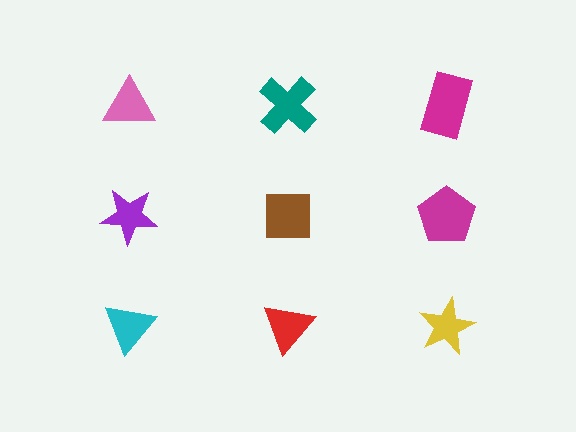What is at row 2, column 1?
A purple star.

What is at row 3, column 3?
A yellow star.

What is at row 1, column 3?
A magenta rectangle.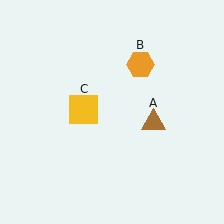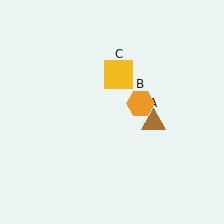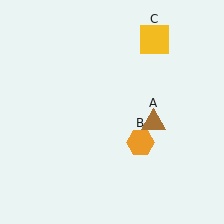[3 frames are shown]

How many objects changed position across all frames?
2 objects changed position: orange hexagon (object B), yellow square (object C).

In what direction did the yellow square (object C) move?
The yellow square (object C) moved up and to the right.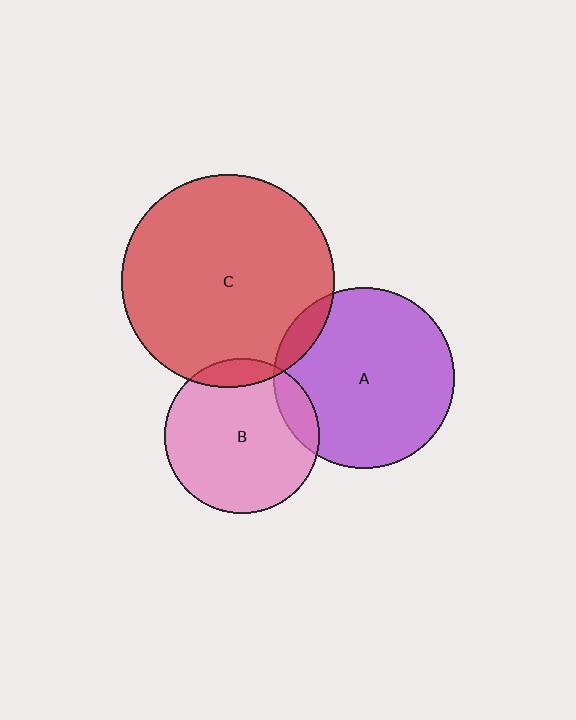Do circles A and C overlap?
Yes.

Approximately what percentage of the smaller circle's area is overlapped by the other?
Approximately 10%.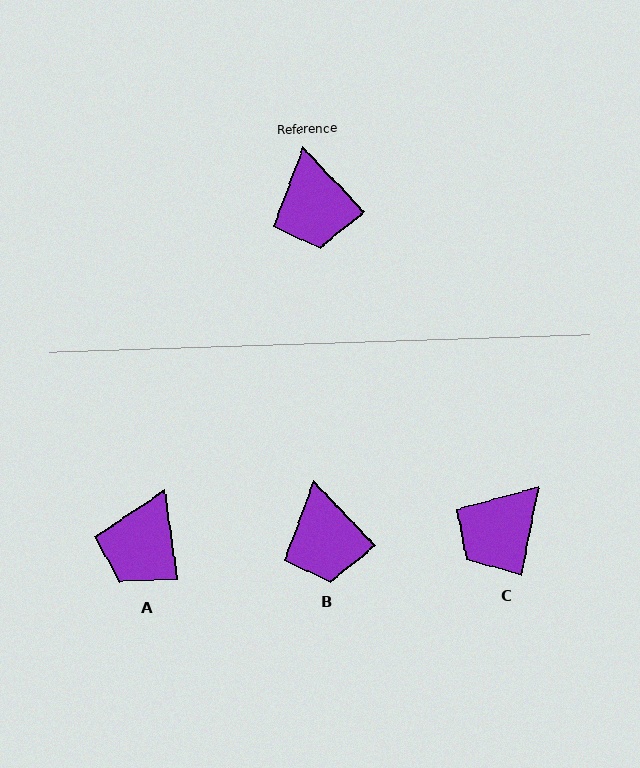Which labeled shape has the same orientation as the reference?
B.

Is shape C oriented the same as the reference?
No, it is off by about 54 degrees.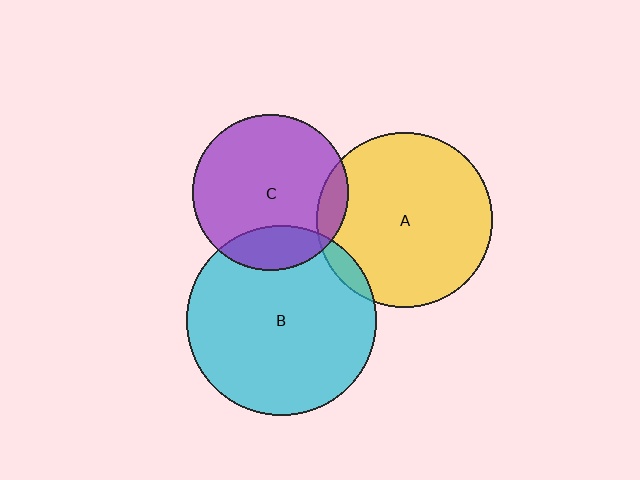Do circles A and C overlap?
Yes.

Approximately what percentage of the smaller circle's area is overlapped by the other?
Approximately 10%.